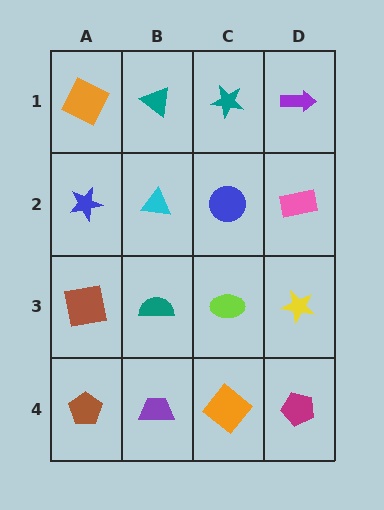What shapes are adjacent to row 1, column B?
A cyan triangle (row 2, column B), an orange square (row 1, column A), a teal star (row 1, column C).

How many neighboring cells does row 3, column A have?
3.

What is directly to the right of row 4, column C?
A magenta pentagon.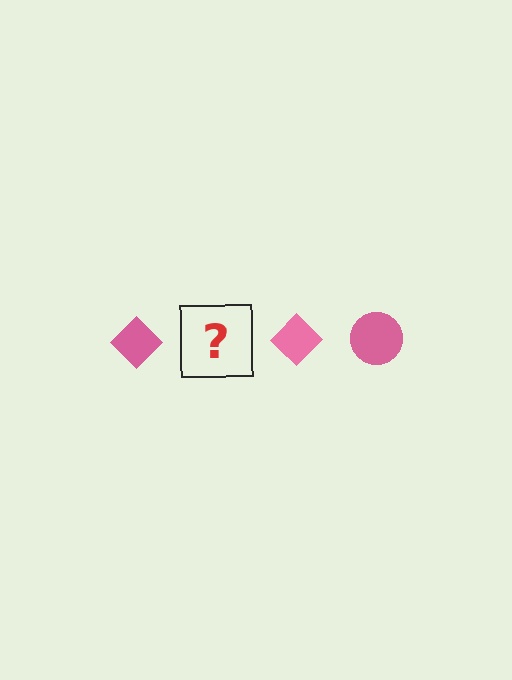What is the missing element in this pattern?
The missing element is a pink circle.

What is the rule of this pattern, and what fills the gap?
The rule is that the pattern cycles through diamond, circle shapes in pink. The gap should be filled with a pink circle.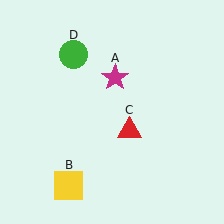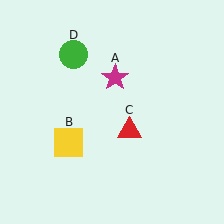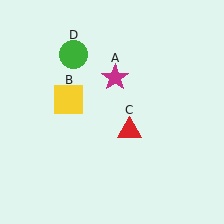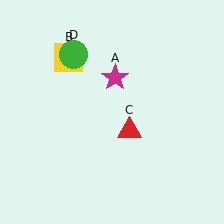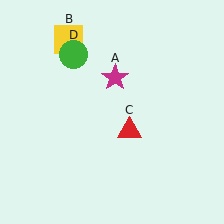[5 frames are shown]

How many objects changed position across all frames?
1 object changed position: yellow square (object B).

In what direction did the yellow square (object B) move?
The yellow square (object B) moved up.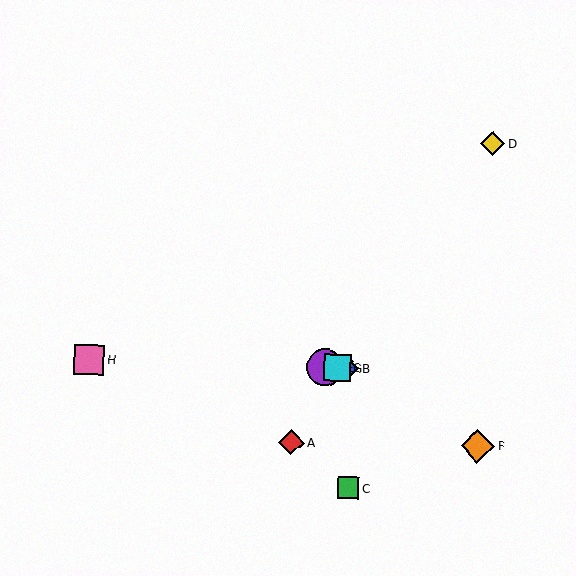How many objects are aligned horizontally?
4 objects (B, E, G, H) are aligned horizontally.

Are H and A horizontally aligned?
No, H is at y≈359 and A is at y≈442.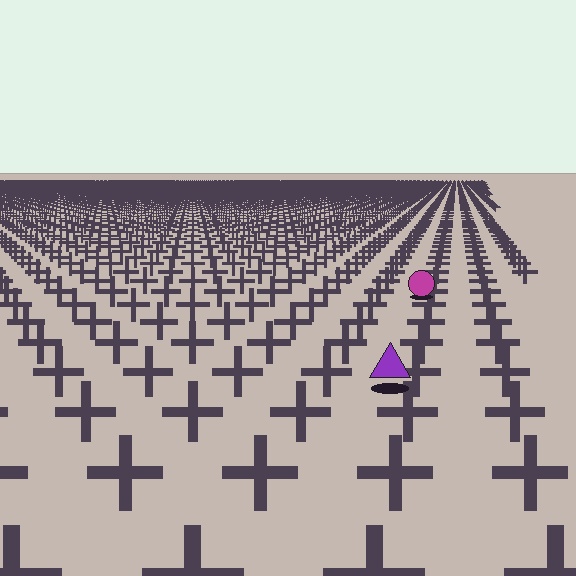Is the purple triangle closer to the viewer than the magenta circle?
Yes. The purple triangle is closer — you can tell from the texture gradient: the ground texture is coarser near it.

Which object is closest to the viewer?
The purple triangle is closest. The texture marks near it are larger and more spread out.